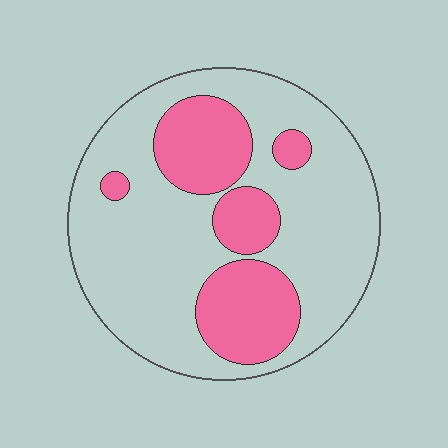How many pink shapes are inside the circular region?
5.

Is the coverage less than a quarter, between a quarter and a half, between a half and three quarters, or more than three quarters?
Between a quarter and a half.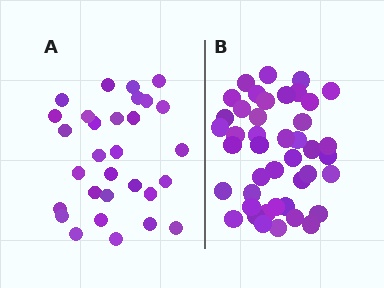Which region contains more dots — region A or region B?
Region B (the right region) has more dots.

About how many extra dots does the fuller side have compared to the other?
Region B has approximately 15 more dots than region A.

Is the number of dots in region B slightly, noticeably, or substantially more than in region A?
Region B has noticeably more, but not dramatically so. The ratio is roughly 1.4 to 1.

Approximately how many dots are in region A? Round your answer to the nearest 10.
About 30 dots.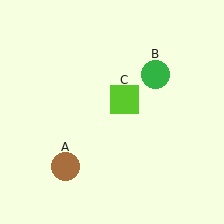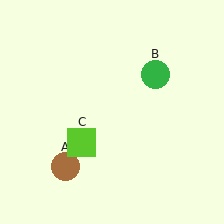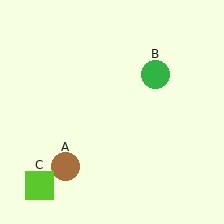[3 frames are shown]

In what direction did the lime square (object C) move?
The lime square (object C) moved down and to the left.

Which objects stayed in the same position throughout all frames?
Brown circle (object A) and green circle (object B) remained stationary.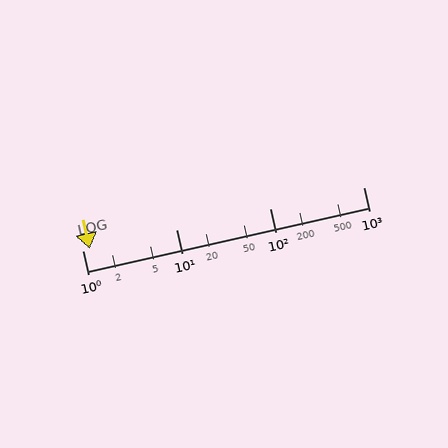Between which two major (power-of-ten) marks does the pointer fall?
The pointer is between 1 and 10.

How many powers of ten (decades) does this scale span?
The scale spans 3 decades, from 1 to 1000.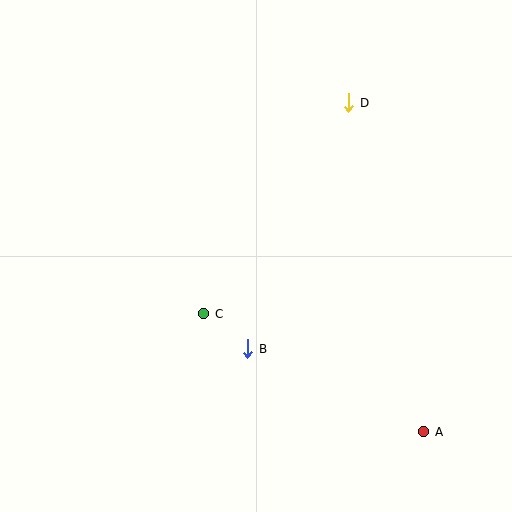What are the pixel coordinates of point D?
Point D is at (349, 103).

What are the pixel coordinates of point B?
Point B is at (248, 349).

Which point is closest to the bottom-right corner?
Point A is closest to the bottom-right corner.